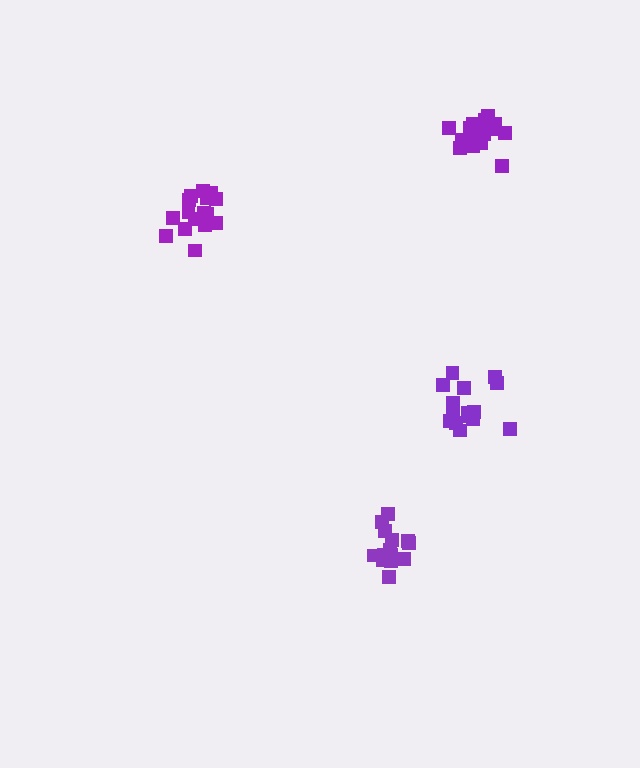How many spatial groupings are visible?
There are 4 spatial groupings.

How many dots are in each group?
Group 1: 17 dots, Group 2: 17 dots, Group 3: 15 dots, Group 4: 15 dots (64 total).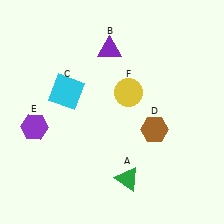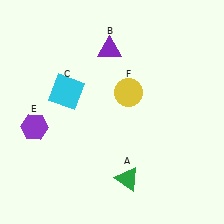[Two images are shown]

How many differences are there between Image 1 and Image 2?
There is 1 difference between the two images.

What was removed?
The brown hexagon (D) was removed in Image 2.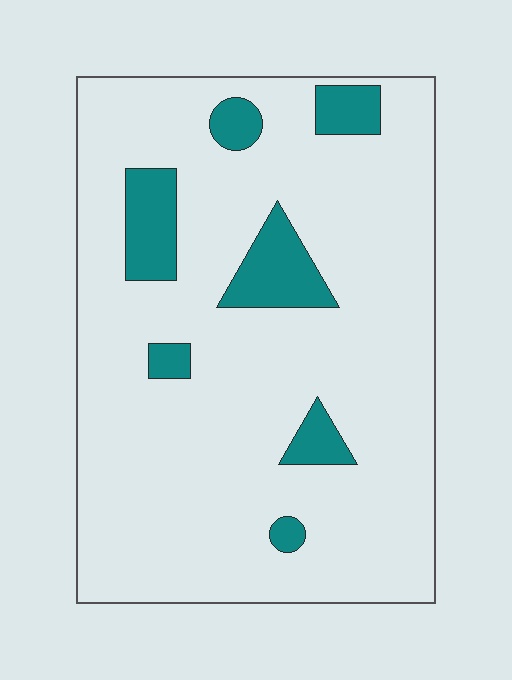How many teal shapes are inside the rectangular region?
7.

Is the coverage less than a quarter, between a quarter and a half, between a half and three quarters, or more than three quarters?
Less than a quarter.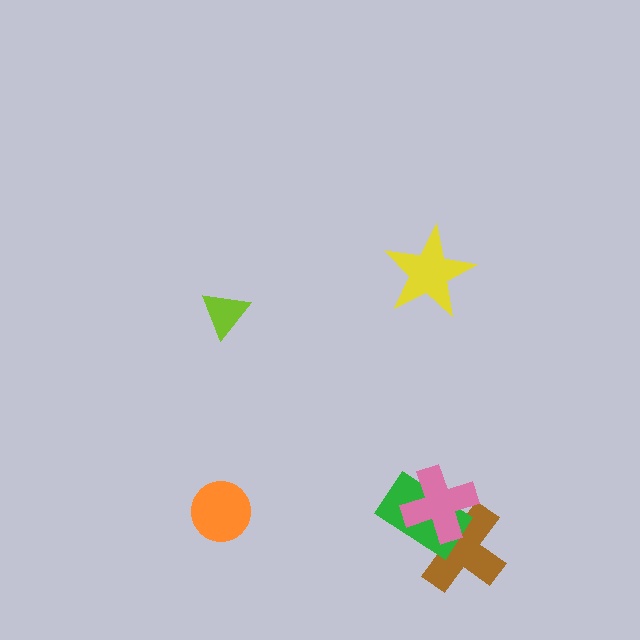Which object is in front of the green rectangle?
The pink cross is in front of the green rectangle.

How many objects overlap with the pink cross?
2 objects overlap with the pink cross.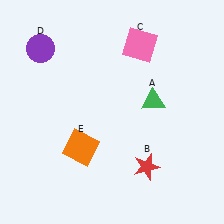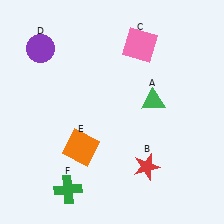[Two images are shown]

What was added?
A green cross (F) was added in Image 2.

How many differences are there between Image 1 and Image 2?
There is 1 difference between the two images.